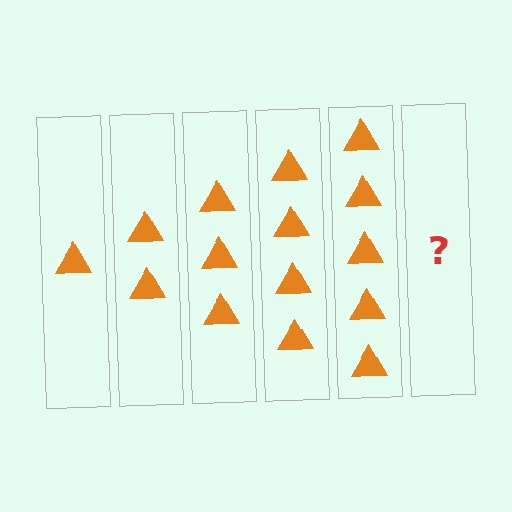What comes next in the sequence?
The next element should be 6 triangles.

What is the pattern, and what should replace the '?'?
The pattern is that each step adds one more triangle. The '?' should be 6 triangles.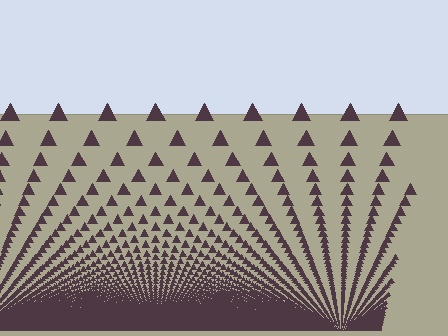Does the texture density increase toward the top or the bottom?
Density increases toward the bottom.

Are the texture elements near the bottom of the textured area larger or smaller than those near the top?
Smaller. The gradient is inverted — elements near the bottom are smaller and denser.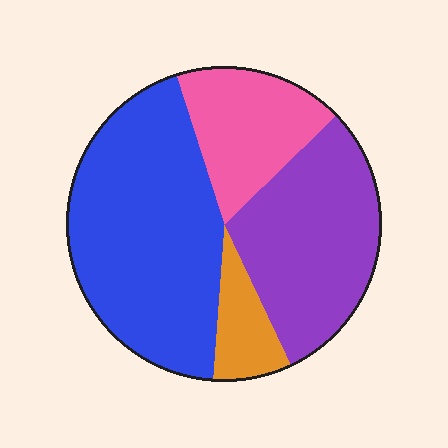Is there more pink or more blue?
Blue.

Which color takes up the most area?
Blue, at roughly 45%.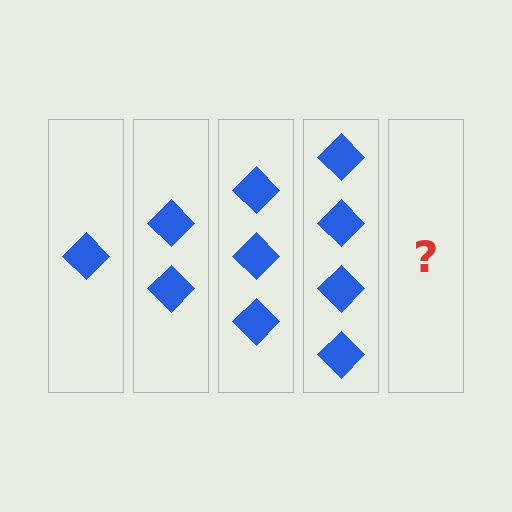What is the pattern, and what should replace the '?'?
The pattern is that each step adds one more diamond. The '?' should be 5 diamonds.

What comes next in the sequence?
The next element should be 5 diamonds.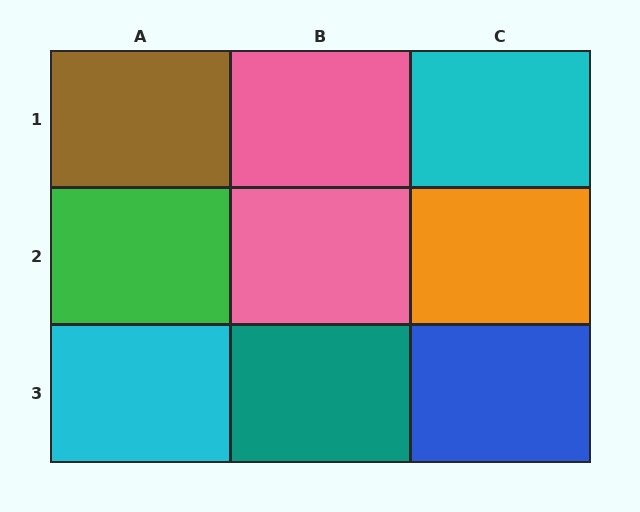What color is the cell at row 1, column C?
Cyan.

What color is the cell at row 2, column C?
Orange.